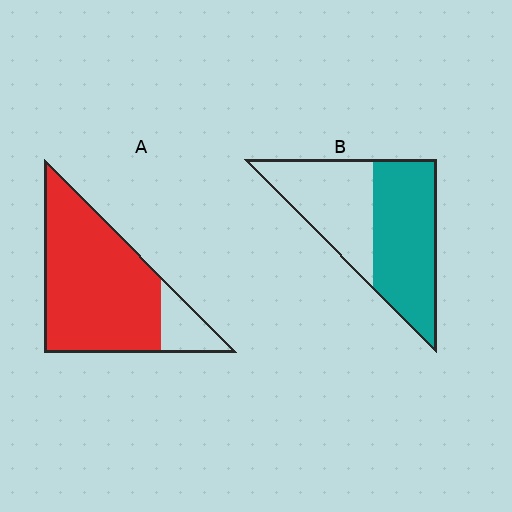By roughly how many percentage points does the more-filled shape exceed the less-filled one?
By roughly 30 percentage points (A over B).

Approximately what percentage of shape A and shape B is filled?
A is approximately 85% and B is approximately 55%.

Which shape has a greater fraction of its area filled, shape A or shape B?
Shape A.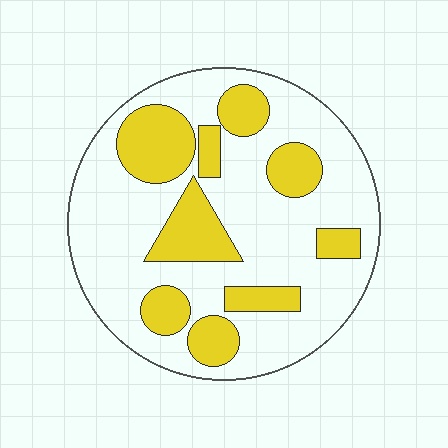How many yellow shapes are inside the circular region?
9.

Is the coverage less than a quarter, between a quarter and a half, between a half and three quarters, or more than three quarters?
Between a quarter and a half.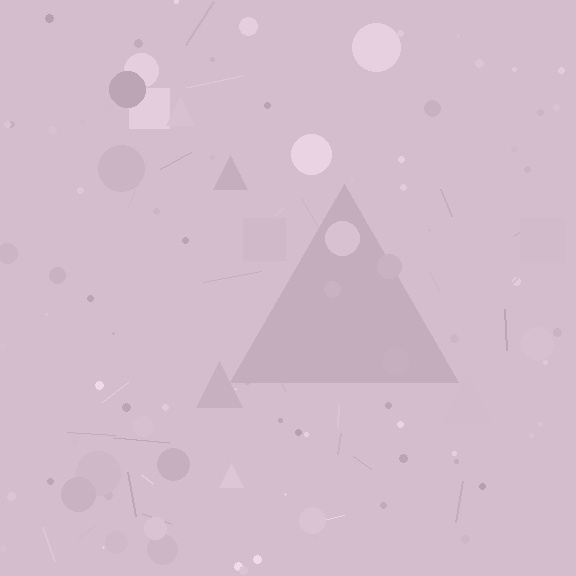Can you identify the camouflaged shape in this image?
The camouflaged shape is a triangle.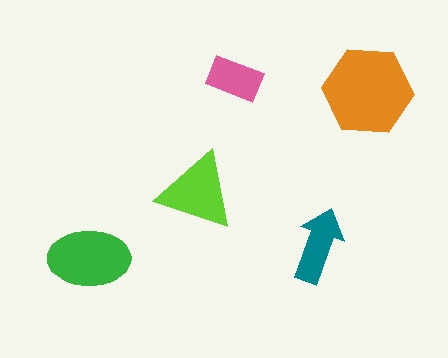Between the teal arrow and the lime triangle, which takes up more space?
The lime triangle.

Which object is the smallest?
The pink rectangle.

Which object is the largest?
The orange hexagon.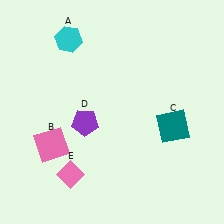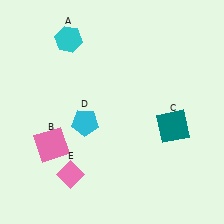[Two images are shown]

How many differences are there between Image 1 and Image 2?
There is 1 difference between the two images.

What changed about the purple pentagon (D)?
In Image 1, D is purple. In Image 2, it changed to cyan.